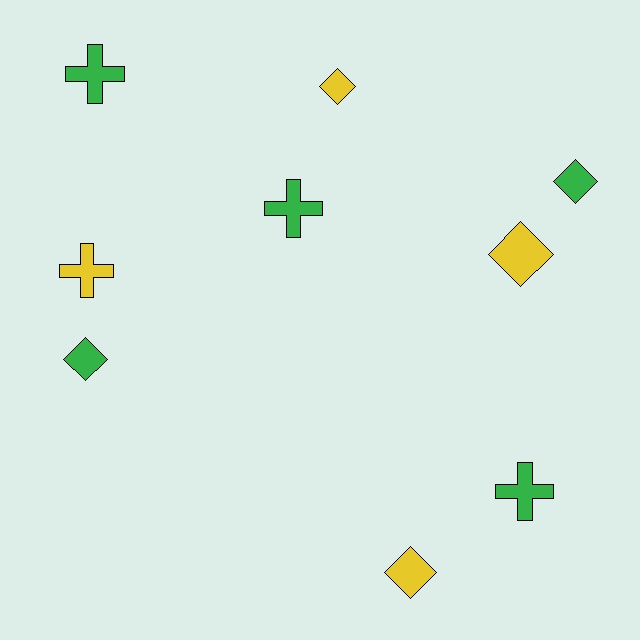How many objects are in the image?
There are 9 objects.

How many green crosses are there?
There are 3 green crosses.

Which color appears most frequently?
Green, with 5 objects.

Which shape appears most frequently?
Diamond, with 5 objects.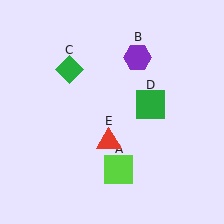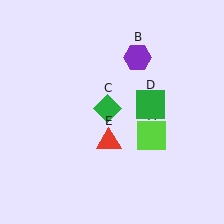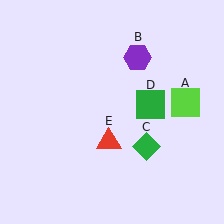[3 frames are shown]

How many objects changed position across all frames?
2 objects changed position: lime square (object A), green diamond (object C).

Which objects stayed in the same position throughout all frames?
Purple hexagon (object B) and green square (object D) and red triangle (object E) remained stationary.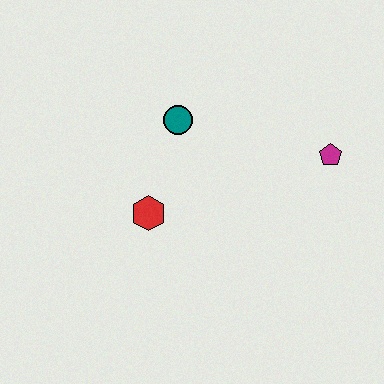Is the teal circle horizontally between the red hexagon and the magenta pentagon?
Yes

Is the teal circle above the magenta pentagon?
Yes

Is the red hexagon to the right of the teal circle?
No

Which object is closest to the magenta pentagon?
The teal circle is closest to the magenta pentagon.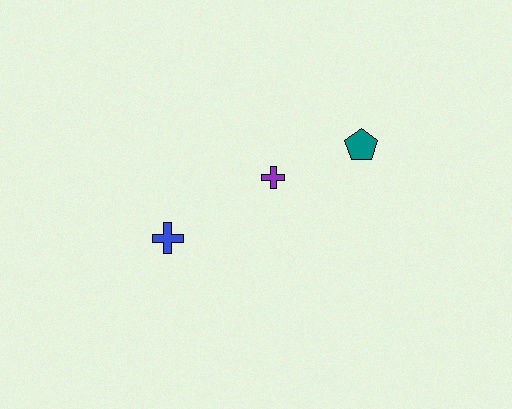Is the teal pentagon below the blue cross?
No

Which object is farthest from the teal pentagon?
The blue cross is farthest from the teal pentagon.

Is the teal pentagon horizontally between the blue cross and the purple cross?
No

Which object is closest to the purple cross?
The teal pentagon is closest to the purple cross.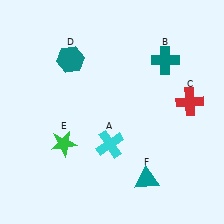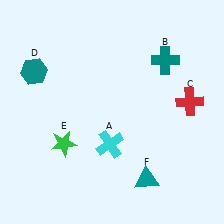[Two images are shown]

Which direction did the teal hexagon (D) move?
The teal hexagon (D) moved left.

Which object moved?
The teal hexagon (D) moved left.